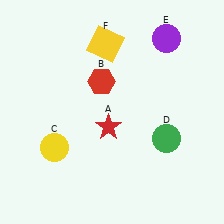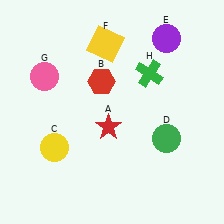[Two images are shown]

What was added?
A pink circle (G), a green cross (H) were added in Image 2.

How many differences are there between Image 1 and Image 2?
There are 2 differences between the two images.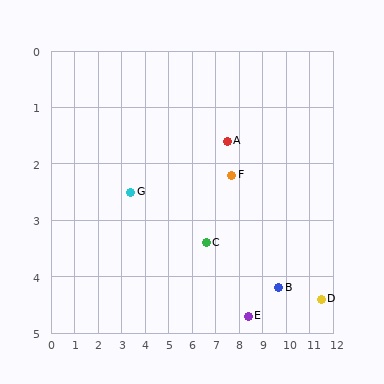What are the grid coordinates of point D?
Point D is at approximately (11.5, 4.4).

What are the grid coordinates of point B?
Point B is at approximately (9.7, 4.2).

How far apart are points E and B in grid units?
Points E and B are about 1.4 grid units apart.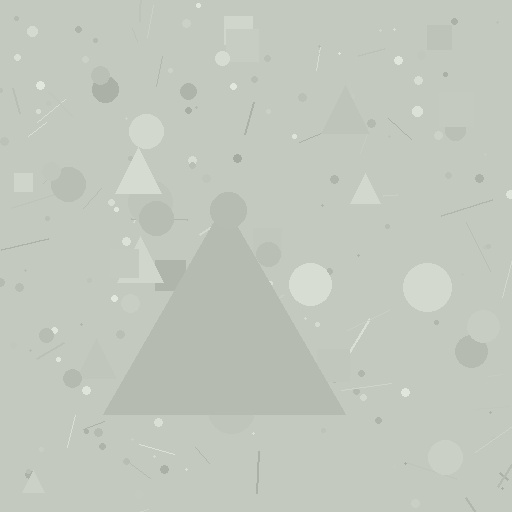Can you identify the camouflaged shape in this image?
The camouflaged shape is a triangle.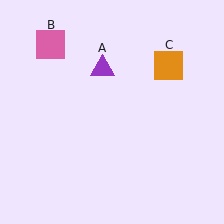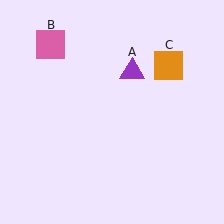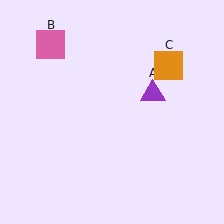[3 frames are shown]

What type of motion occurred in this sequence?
The purple triangle (object A) rotated clockwise around the center of the scene.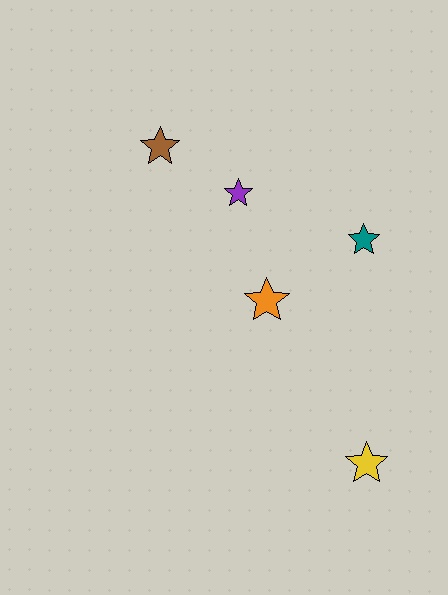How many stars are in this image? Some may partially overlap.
There are 5 stars.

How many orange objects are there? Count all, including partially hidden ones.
There is 1 orange object.